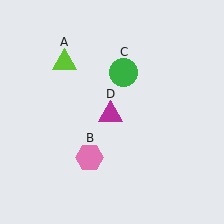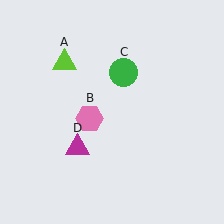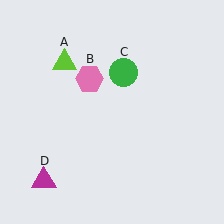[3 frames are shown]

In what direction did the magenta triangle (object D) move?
The magenta triangle (object D) moved down and to the left.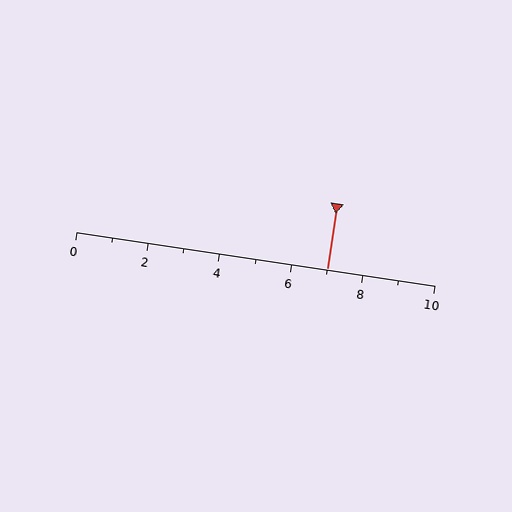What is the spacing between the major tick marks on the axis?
The major ticks are spaced 2 apart.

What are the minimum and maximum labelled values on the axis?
The axis runs from 0 to 10.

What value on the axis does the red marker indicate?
The marker indicates approximately 7.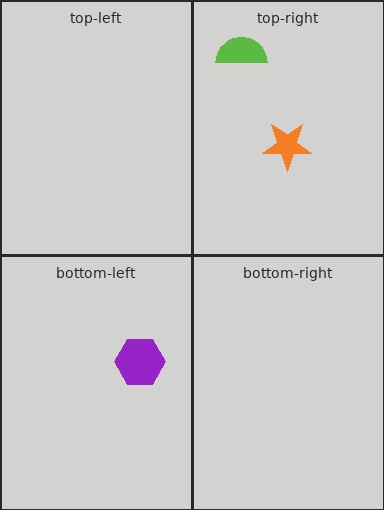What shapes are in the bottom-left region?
The purple hexagon.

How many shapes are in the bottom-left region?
1.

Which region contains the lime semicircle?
The top-right region.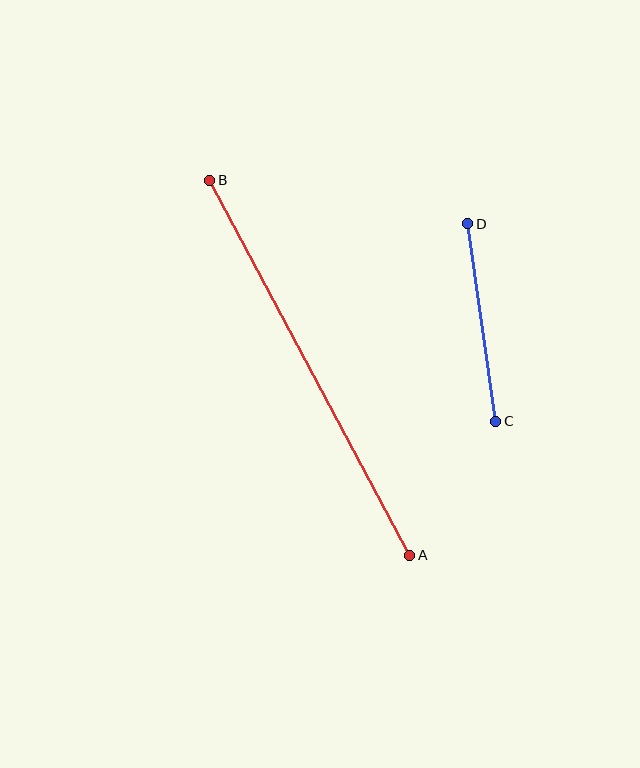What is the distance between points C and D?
The distance is approximately 199 pixels.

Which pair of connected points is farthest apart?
Points A and B are farthest apart.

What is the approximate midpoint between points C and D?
The midpoint is at approximately (482, 323) pixels.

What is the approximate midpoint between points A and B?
The midpoint is at approximately (310, 368) pixels.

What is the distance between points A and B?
The distance is approximately 425 pixels.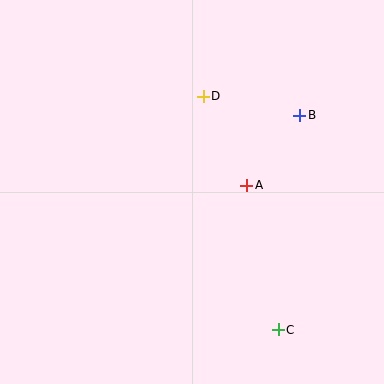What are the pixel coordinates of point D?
Point D is at (203, 96).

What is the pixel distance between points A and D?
The distance between A and D is 99 pixels.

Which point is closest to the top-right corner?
Point B is closest to the top-right corner.